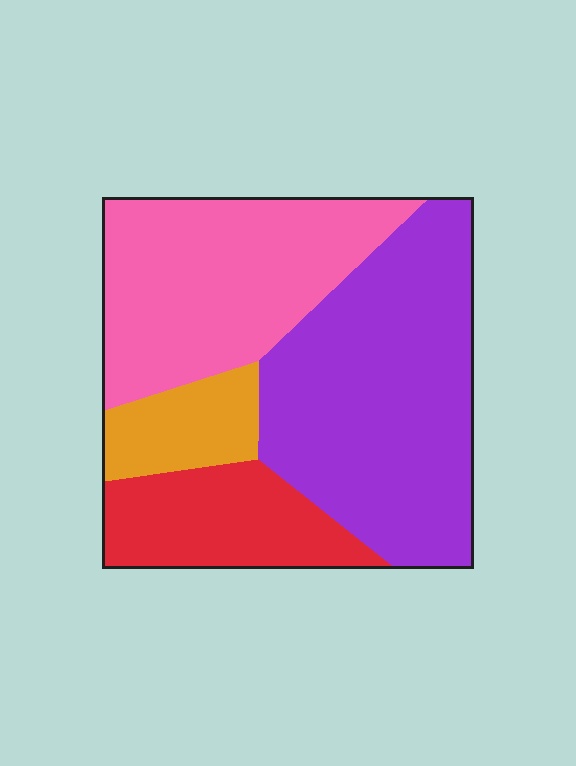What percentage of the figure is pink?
Pink covers roughly 30% of the figure.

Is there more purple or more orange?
Purple.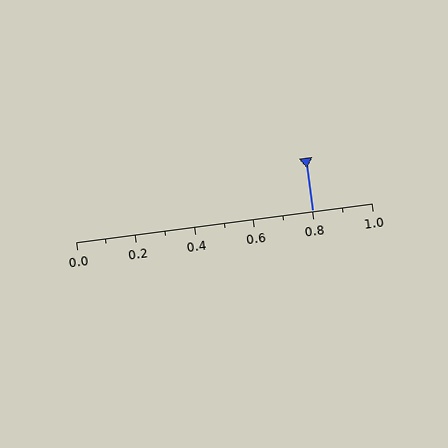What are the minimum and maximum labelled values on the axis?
The axis runs from 0.0 to 1.0.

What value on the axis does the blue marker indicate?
The marker indicates approximately 0.8.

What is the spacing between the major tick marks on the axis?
The major ticks are spaced 0.2 apart.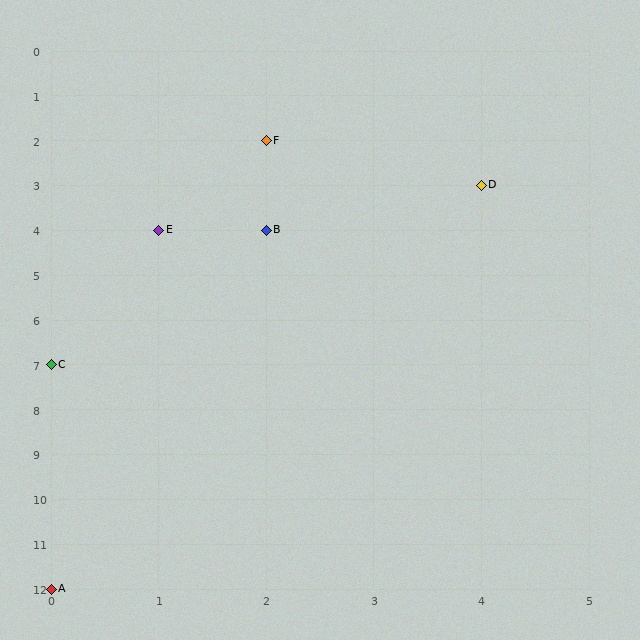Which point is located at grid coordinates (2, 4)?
Point B is at (2, 4).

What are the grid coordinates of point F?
Point F is at grid coordinates (2, 2).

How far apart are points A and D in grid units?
Points A and D are 4 columns and 9 rows apart (about 9.8 grid units diagonally).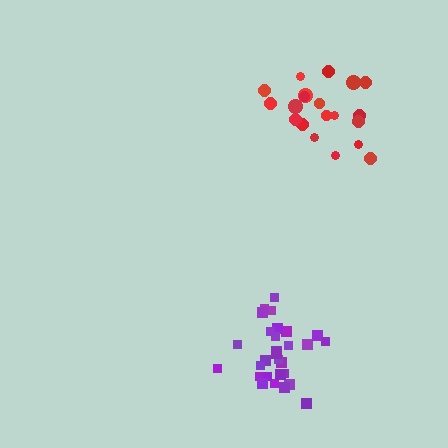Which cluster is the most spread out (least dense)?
Red.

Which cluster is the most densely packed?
Purple.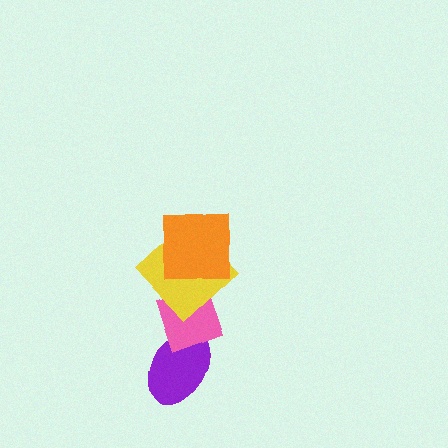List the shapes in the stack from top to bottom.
From top to bottom: the orange square, the yellow diamond, the pink diamond, the purple ellipse.